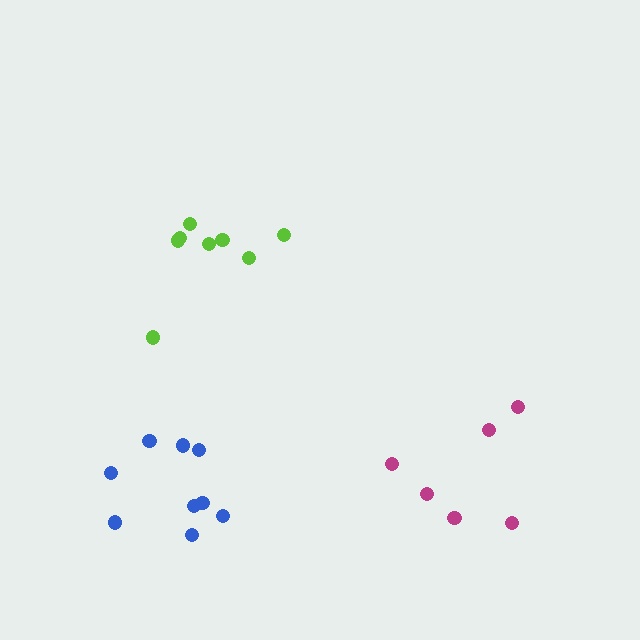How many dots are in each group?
Group 1: 6 dots, Group 2: 9 dots, Group 3: 8 dots (23 total).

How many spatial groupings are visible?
There are 3 spatial groupings.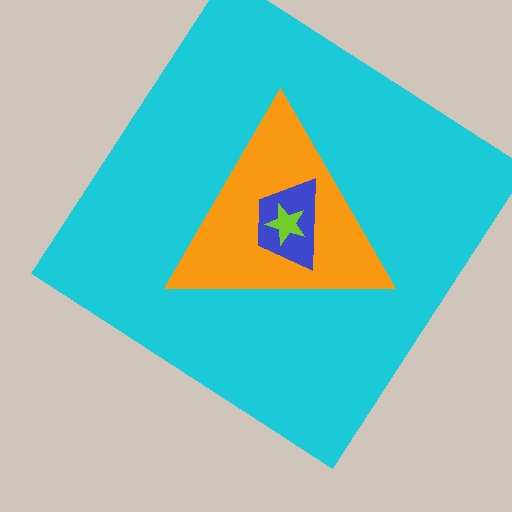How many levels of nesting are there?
4.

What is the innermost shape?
The lime star.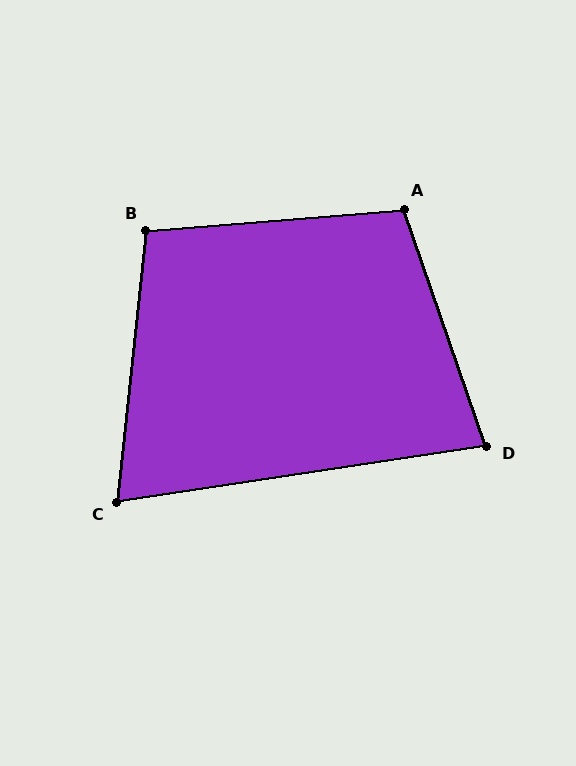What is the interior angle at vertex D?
Approximately 79 degrees (acute).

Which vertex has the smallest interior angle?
C, at approximately 75 degrees.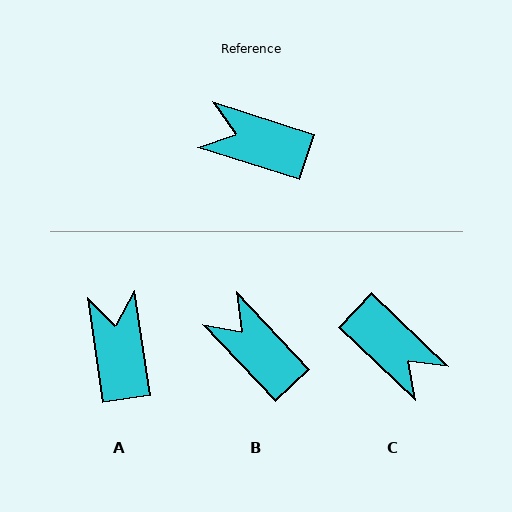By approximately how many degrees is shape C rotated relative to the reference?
Approximately 154 degrees counter-clockwise.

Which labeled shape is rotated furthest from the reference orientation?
C, about 154 degrees away.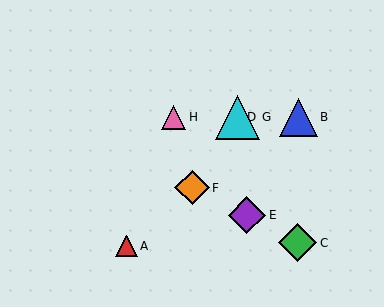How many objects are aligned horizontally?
4 objects (B, D, G, H) are aligned horizontally.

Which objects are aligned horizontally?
Objects B, D, G, H are aligned horizontally.